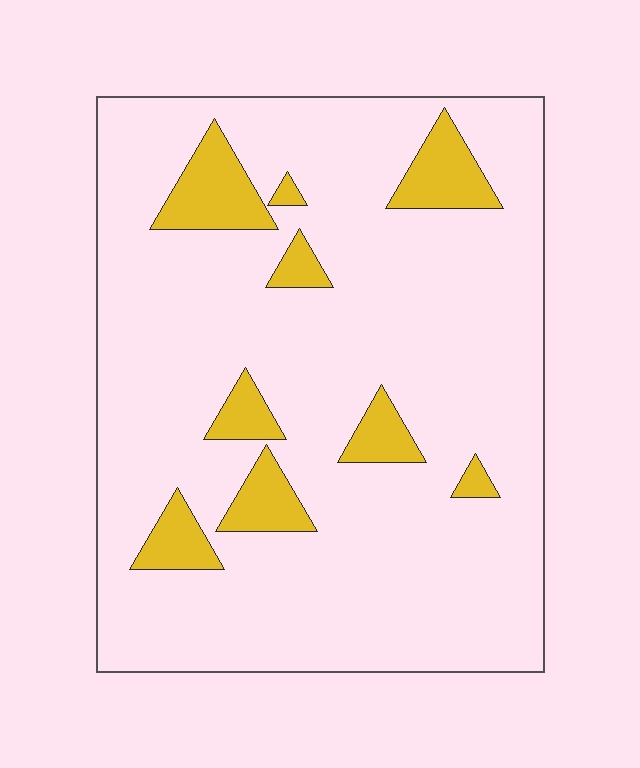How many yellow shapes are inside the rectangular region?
9.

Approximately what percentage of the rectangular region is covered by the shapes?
Approximately 15%.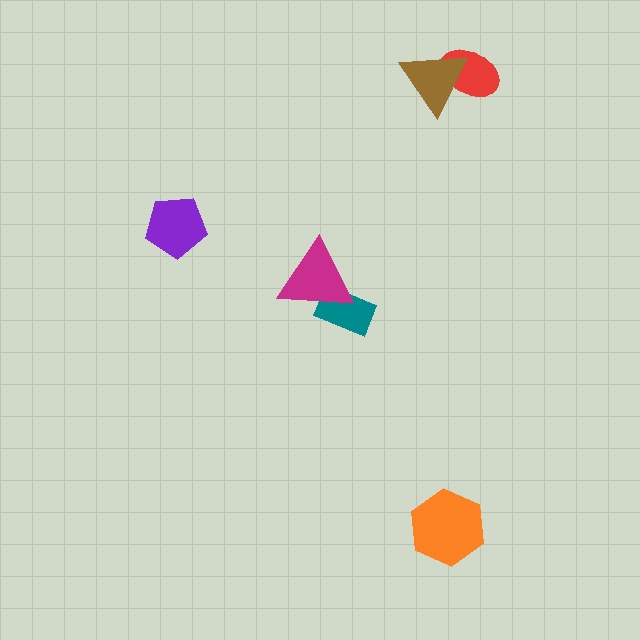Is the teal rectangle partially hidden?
Yes, it is partially covered by another shape.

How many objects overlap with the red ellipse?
1 object overlaps with the red ellipse.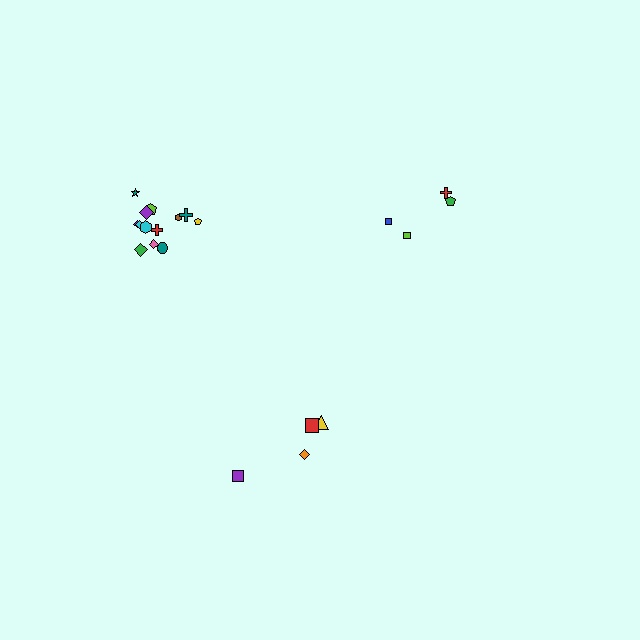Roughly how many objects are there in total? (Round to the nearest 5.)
Roughly 25 objects in total.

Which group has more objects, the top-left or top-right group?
The top-left group.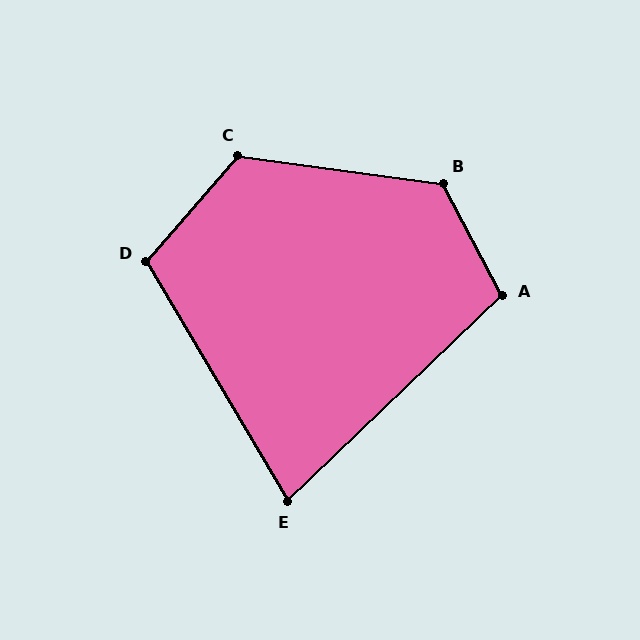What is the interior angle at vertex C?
Approximately 123 degrees (obtuse).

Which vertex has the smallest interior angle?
E, at approximately 77 degrees.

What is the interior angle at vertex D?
Approximately 108 degrees (obtuse).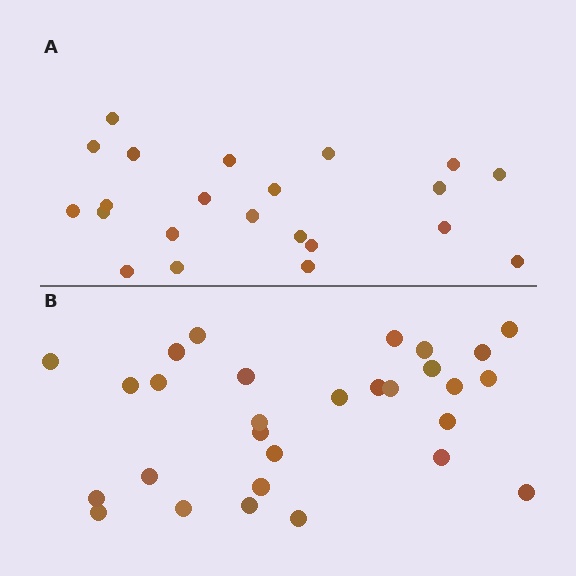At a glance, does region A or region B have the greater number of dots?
Region B (the bottom region) has more dots.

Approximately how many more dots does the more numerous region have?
Region B has roughly 8 or so more dots than region A.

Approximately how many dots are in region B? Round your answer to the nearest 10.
About 30 dots. (The exact count is 29, which rounds to 30.)